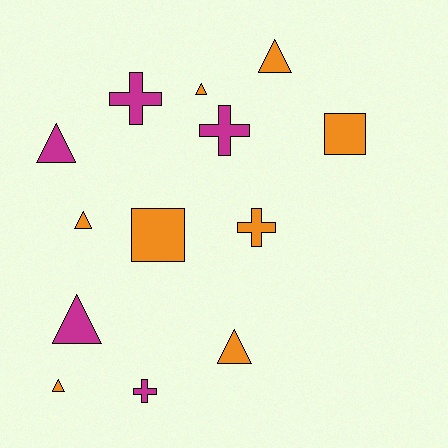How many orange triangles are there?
There are 5 orange triangles.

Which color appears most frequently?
Orange, with 8 objects.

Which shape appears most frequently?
Triangle, with 7 objects.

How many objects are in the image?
There are 13 objects.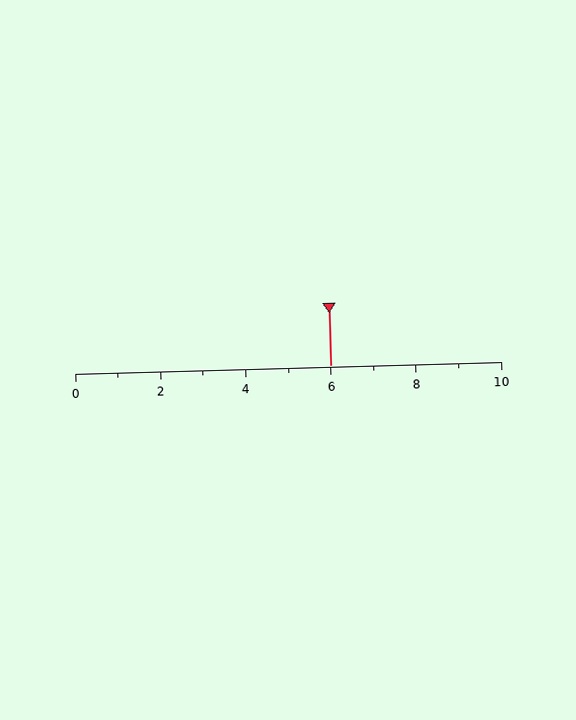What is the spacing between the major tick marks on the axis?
The major ticks are spaced 2 apart.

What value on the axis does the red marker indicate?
The marker indicates approximately 6.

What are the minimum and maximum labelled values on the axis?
The axis runs from 0 to 10.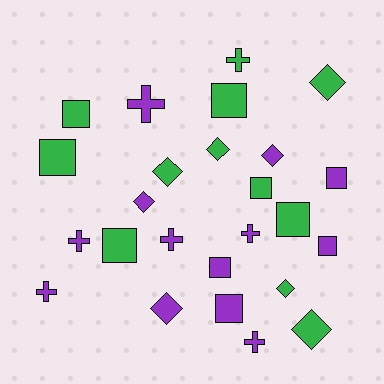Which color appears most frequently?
Purple, with 13 objects.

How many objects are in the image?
There are 25 objects.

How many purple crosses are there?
There are 6 purple crosses.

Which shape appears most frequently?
Square, with 10 objects.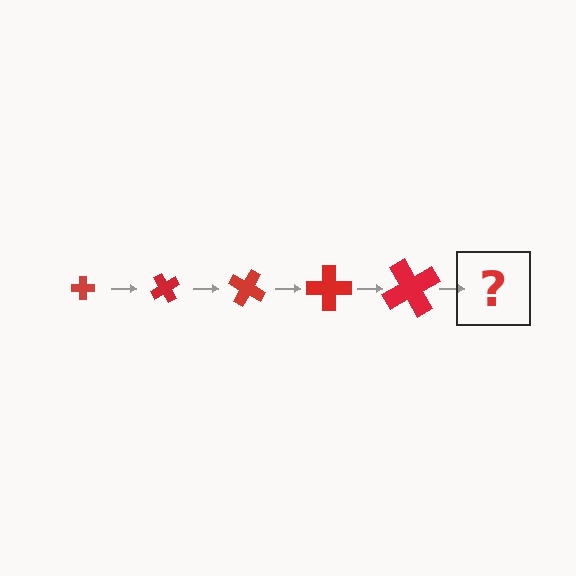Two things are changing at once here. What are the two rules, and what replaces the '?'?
The two rules are that the cross grows larger each step and it rotates 60 degrees each step. The '?' should be a cross, larger than the previous one and rotated 300 degrees from the start.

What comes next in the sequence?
The next element should be a cross, larger than the previous one and rotated 300 degrees from the start.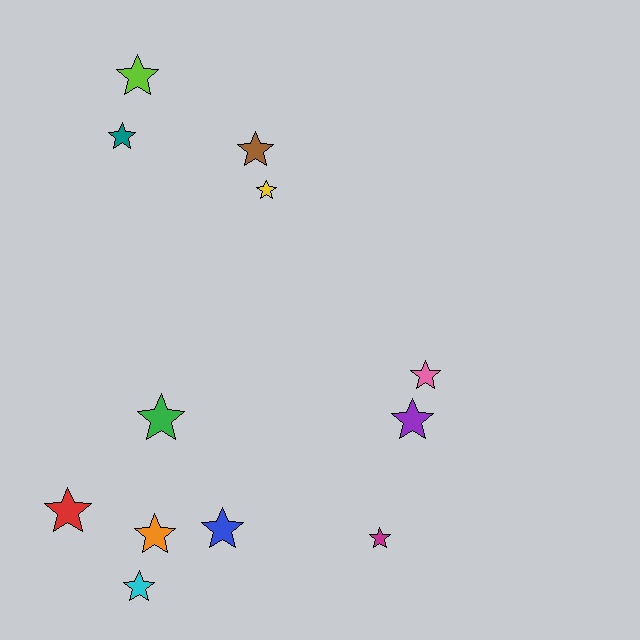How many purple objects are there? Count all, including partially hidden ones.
There is 1 purple object.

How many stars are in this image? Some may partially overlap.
There are 12 stars.